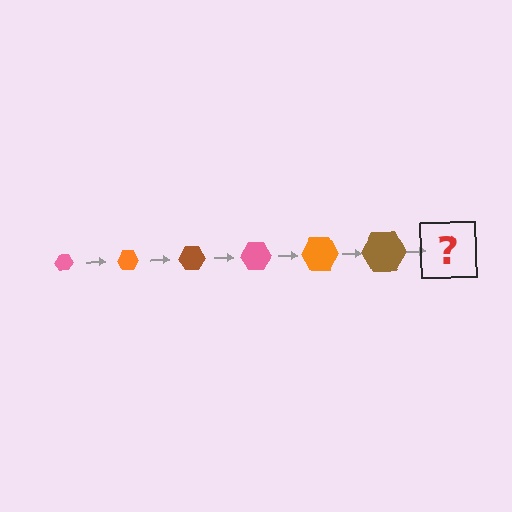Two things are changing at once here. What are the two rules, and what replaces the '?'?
The two rules are that the hexagon grows larger each step and the color cycles through pink, orange, and brown. The '?' should be a pink hexagon, larger than the previous one.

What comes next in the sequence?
The next element should be a pink hexagon, larger than the previous one.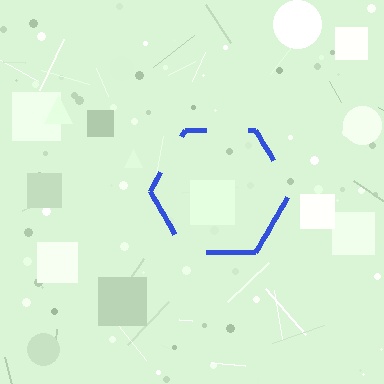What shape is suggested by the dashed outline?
The dashed outline suggests a hexagon.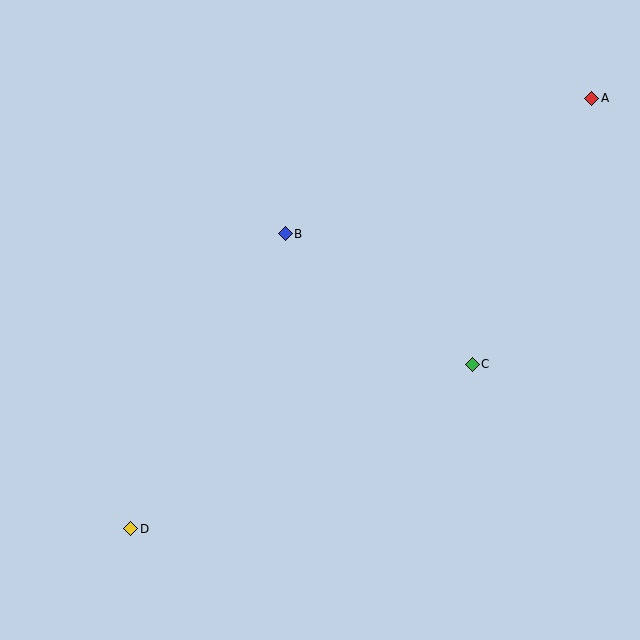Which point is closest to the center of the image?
Point B at (285, 234) is closest to the center.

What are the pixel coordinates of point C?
Point C is at (472, 364).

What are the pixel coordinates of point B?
Point B is at (285, 234).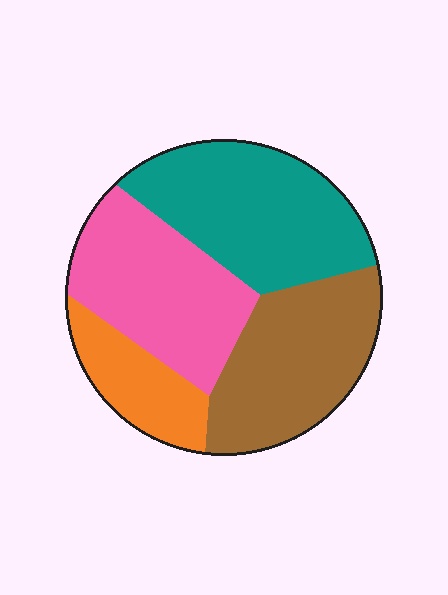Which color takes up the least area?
Orange, at roughly 15%.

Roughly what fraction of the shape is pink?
Pink covers roughly 25% of the shape.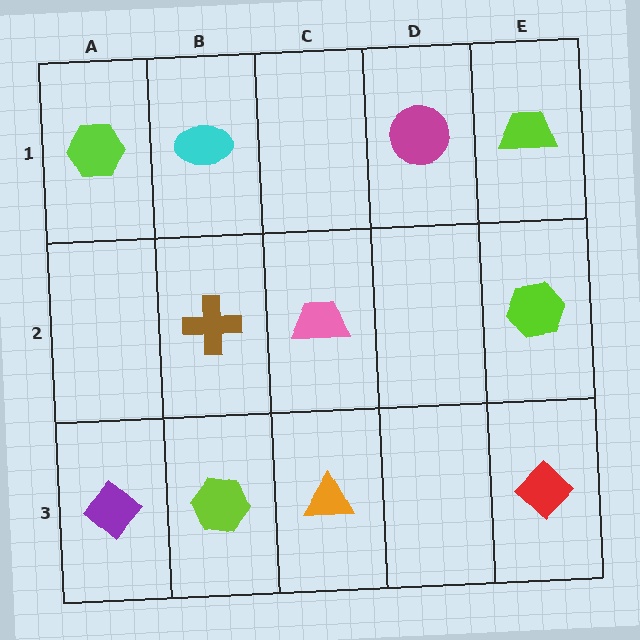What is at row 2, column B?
A brown cross.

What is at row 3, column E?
A red diamond.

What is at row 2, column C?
A pink trapezoid.